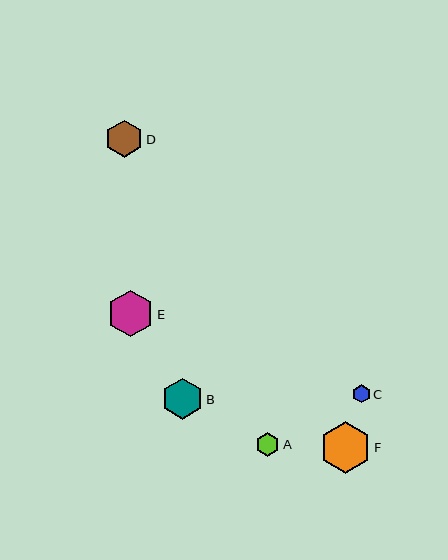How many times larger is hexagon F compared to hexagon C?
Hexagon F is approximately 2.8 times the size of hexagon C.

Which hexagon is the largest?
Hexagon F is the largest with a size of approximately 51 pixels.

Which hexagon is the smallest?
Hexagon C is the smallest with a size of approximately 18 pixels.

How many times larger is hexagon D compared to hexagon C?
Hexagon D is approximately 2.0 times the size of hexagon C.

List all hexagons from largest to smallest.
From largest to smallest: F, E, B, D, A, C.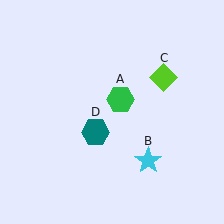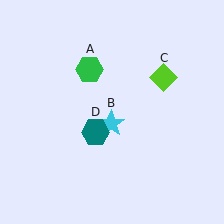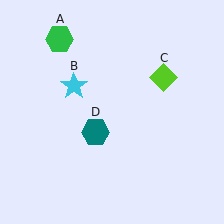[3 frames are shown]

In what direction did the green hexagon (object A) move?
The green hexagon (object A) moved up and to the left.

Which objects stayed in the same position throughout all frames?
Lime diamond (object C) and teal hexagon (object D) remained stationary.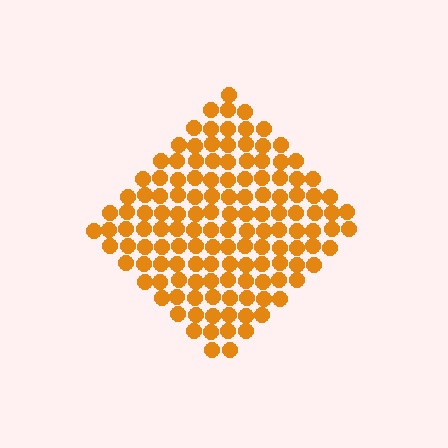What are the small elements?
The small elements are circles.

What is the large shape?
The large shape is a diamond.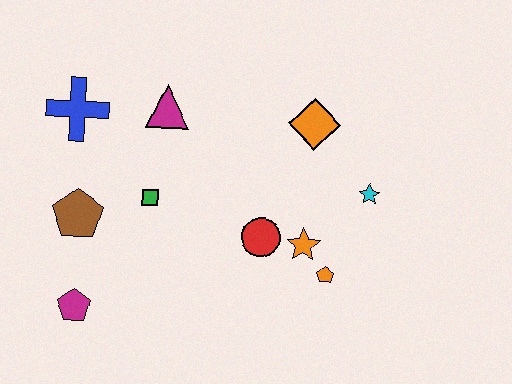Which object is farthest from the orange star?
The blue cross is farthest from the orange star.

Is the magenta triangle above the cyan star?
Yes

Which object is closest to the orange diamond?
The cyan star is closest to the orange diamond.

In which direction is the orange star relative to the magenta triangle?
The orange star is to the right of the magenta triangle.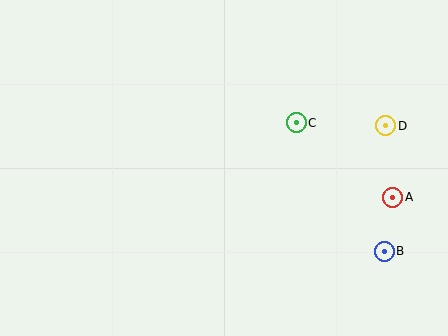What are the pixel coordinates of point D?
Point D is at (386, 126).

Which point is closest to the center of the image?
Point C at (296, 123) is closest to the center.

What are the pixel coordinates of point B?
Point B is at (384, 252).